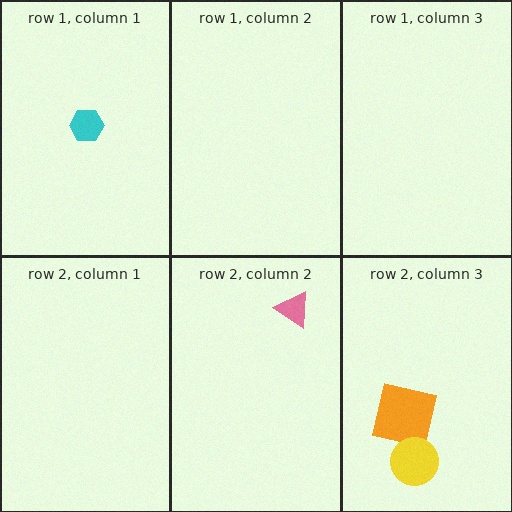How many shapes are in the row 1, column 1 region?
1.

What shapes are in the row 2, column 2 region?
The pink triangle.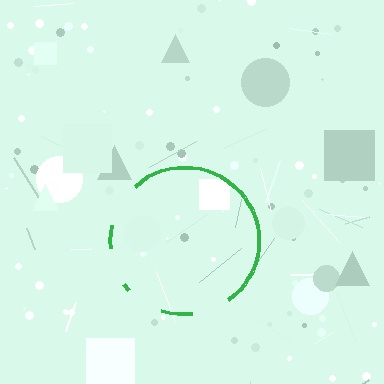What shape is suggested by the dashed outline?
The dashed outline suggests a circle.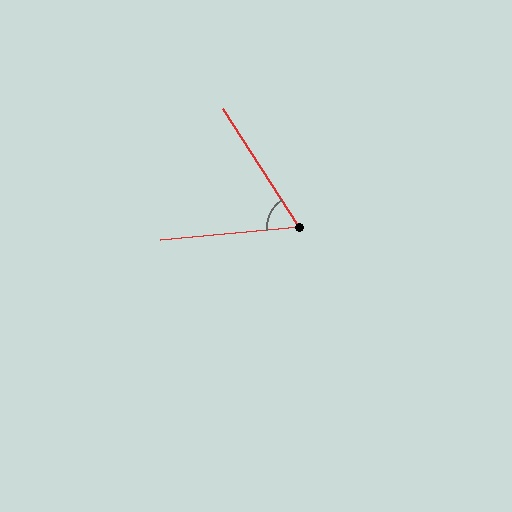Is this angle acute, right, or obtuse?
It is acute.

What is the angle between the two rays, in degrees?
Approximately 63 degrees.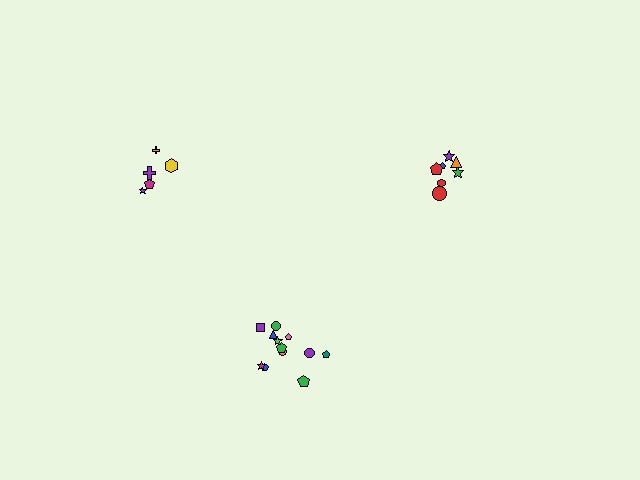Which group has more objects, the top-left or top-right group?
The top-right group.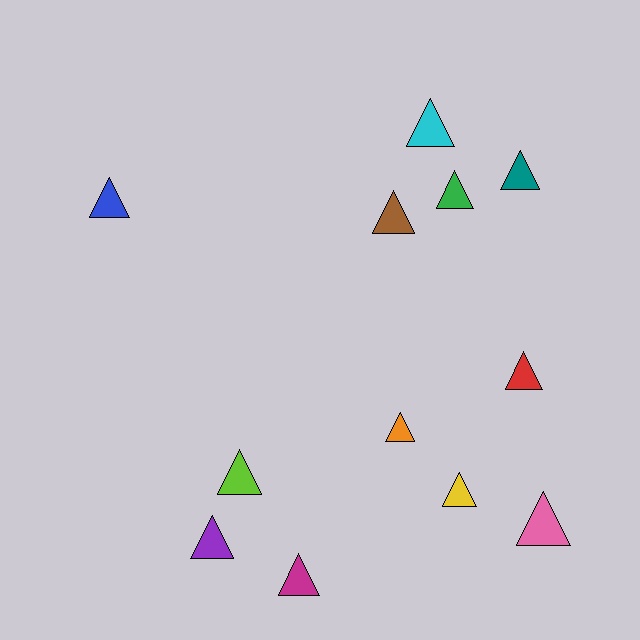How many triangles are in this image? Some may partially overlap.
There are 12 triangles.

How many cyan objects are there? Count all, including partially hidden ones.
There is 1 cyan object.